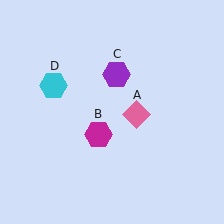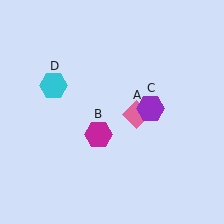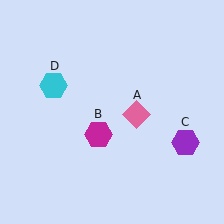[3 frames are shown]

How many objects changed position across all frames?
1 object changed position: purple hexagon (object C).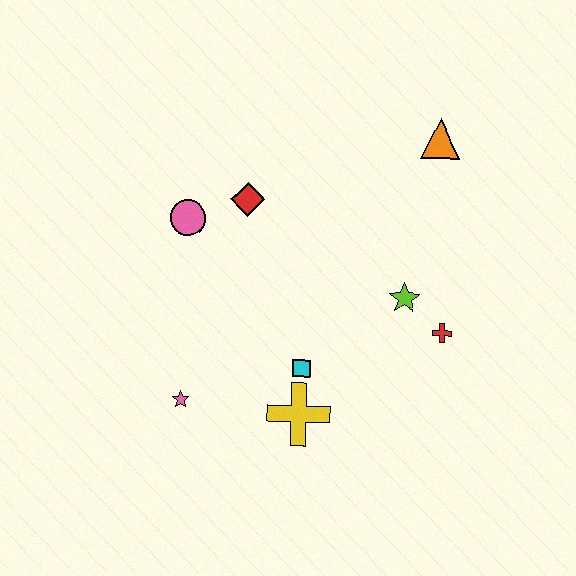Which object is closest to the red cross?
The lime star is closest to the red cross.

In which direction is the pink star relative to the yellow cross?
The pink star is to the left of the yellow cross.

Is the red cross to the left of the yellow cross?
No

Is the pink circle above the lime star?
Yes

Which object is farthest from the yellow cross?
The orange triangle is farthest from the yellow cross.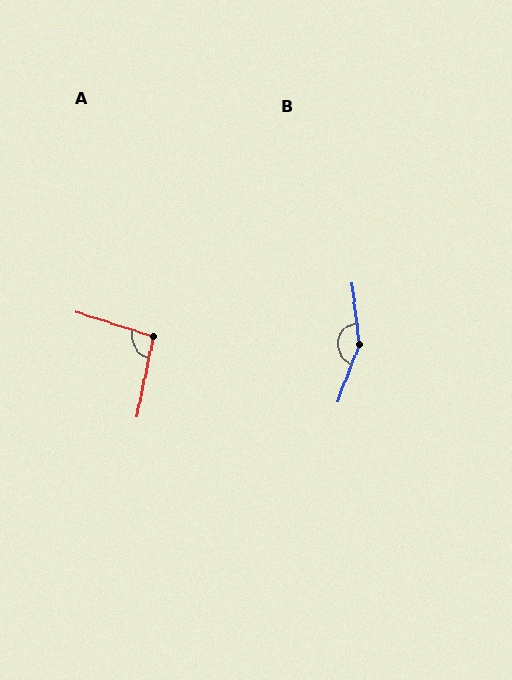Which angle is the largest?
B, at approximately 153 degrees.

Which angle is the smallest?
A, at approximately 96 degrees.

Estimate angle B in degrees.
Approximately 153 degrees.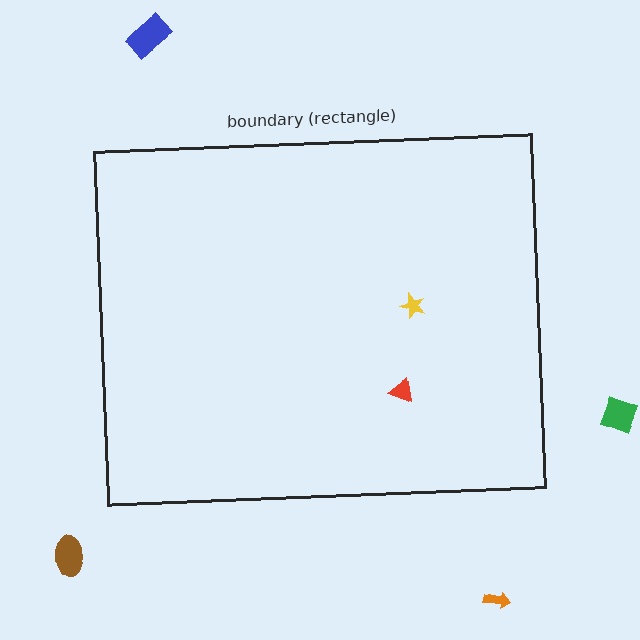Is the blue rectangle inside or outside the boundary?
Outside.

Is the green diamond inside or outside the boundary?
Outside.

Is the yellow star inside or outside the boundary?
Inside.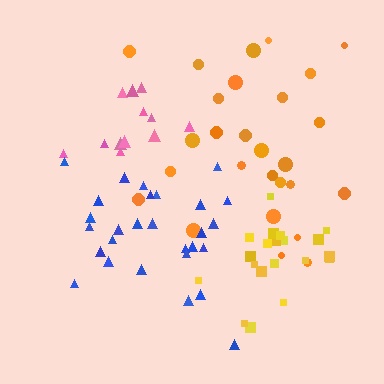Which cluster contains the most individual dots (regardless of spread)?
Blue (28).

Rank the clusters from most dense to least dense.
pink, yellow, blue, orange.